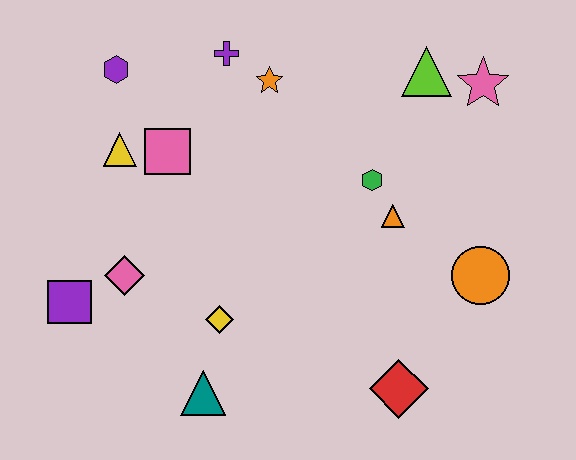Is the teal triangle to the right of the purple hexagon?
Yes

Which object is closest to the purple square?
The pink diamond is closest to the purple square.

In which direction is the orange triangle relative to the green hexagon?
The orange triangle is below the green hexagon.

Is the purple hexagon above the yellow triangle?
Yes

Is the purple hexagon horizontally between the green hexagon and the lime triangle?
No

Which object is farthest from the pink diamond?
The pink star is farthest from the pink diamond.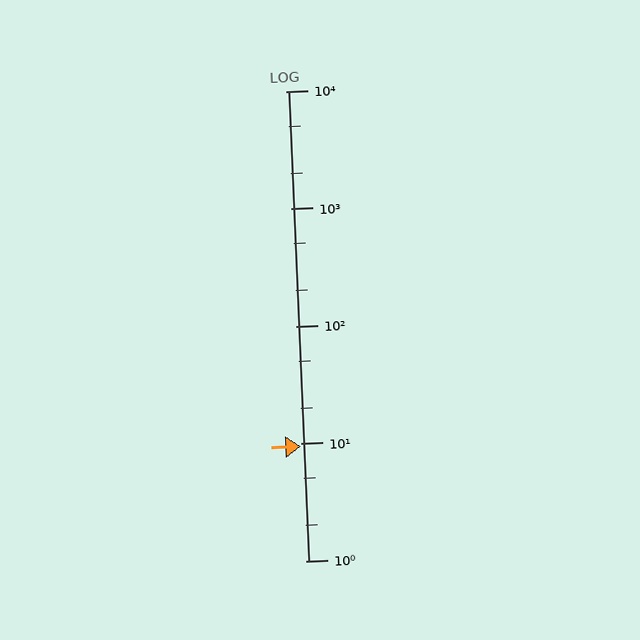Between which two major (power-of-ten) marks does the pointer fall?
The pointer is between 1 and 10.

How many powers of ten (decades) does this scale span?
The scale spans 4 decades, from 1 to 10000.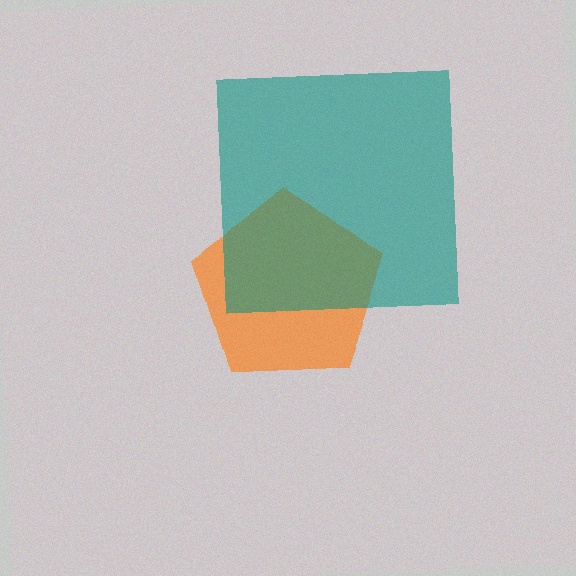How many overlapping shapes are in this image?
There are 2 overlapping shapes in the image.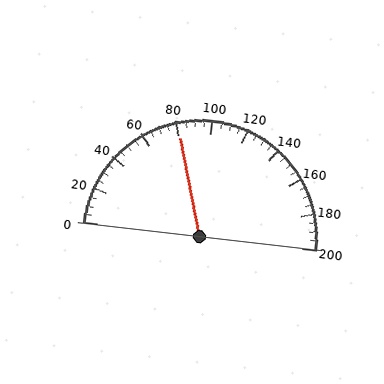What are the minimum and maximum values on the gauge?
The gauge ranges from 0 to 200.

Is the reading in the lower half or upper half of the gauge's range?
The reading is in the lower half of the range (0 to 200).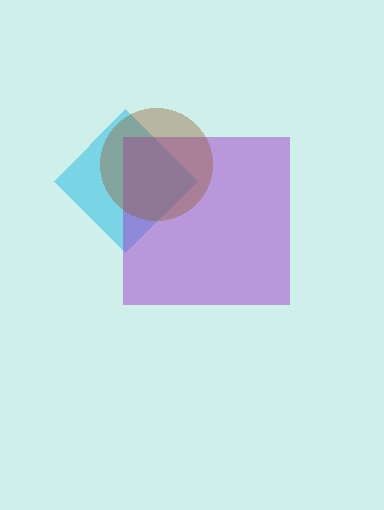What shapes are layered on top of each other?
The layered shapes are: a cyan diamond, a purple square, a brown circle.